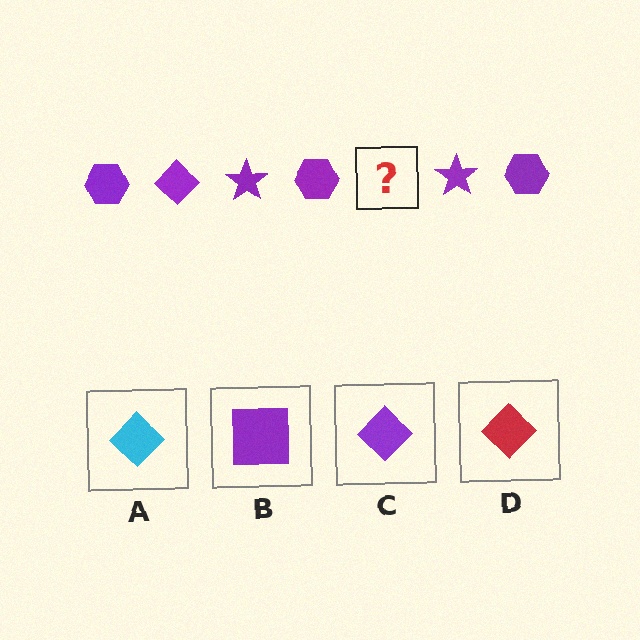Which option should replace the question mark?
Option C.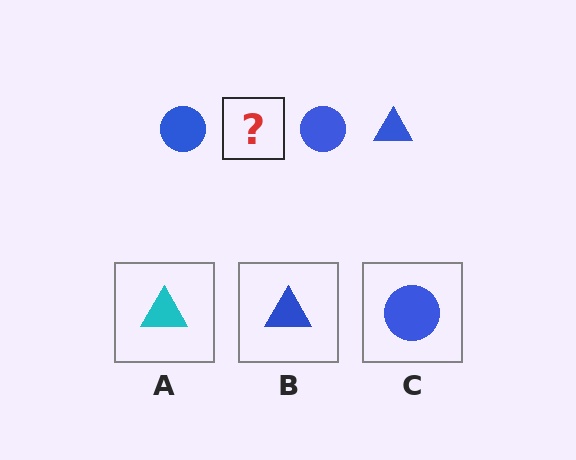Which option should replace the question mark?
Option B.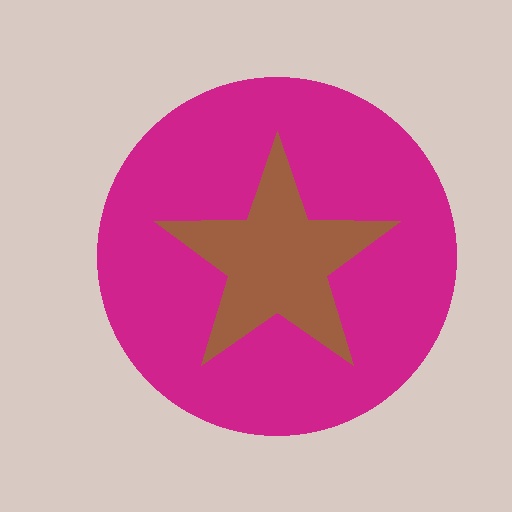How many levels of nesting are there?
2.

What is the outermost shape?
The magenta circle.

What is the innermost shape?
The brown star.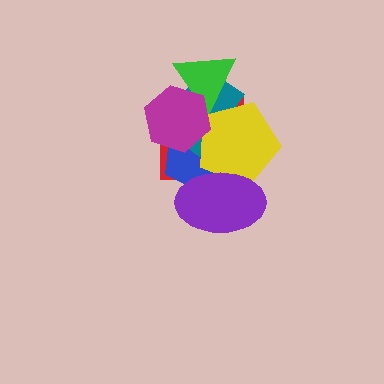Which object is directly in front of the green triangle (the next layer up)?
The yellow pentagon is directly in front of the green triangle.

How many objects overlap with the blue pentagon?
5 objects overlap with the blue pentagon.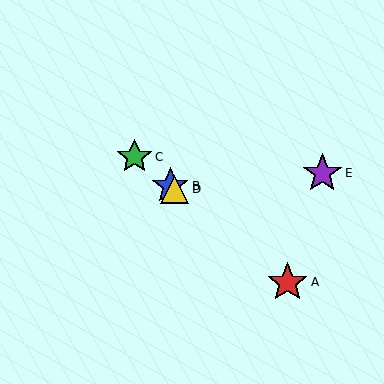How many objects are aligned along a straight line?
4 objects (A, B, C, D) are aligned along a straight line.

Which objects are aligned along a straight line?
Objects A, B, C, D are aligned along a straight line.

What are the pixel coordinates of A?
Object A is at (288, 282).